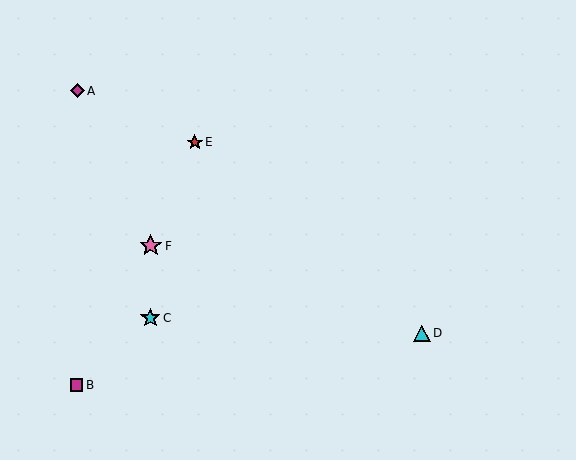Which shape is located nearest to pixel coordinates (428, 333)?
The cyan triangle (labeled D) at (422, 333) is nearest to that location.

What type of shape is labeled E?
Shape E is a red star.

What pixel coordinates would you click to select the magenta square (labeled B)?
Click at (77, 385) to select the magenta square B.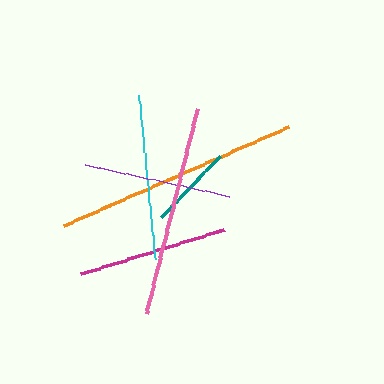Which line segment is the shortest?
The teal line is the shortest at approximately 84 pixels.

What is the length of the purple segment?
The purple segment is approximately 148 pixels long.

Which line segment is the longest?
The orange line is the longest at approximately 244 pixels.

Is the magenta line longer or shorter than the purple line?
The magenta line is longer than the purple line.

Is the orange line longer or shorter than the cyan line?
The orange line is longer than the cyan line.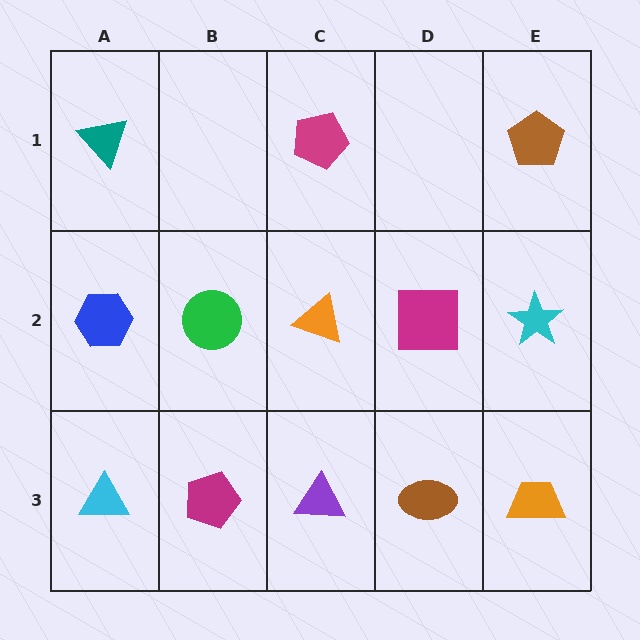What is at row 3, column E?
An orange trapezoid.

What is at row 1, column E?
A brown pentagon.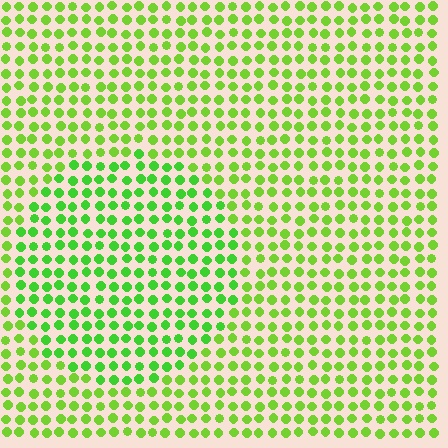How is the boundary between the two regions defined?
The boundary is defined purely by a slight shift in hue (about 21 degrees). Spacing, size, and orientation are identical on both sides.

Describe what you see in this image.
The image is filled with small lime elements in a uniform arrangement. A circle-shaped region is visible where the elements are tinted to a slightly different hue, forming a subtle color boundary.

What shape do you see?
I see a circle.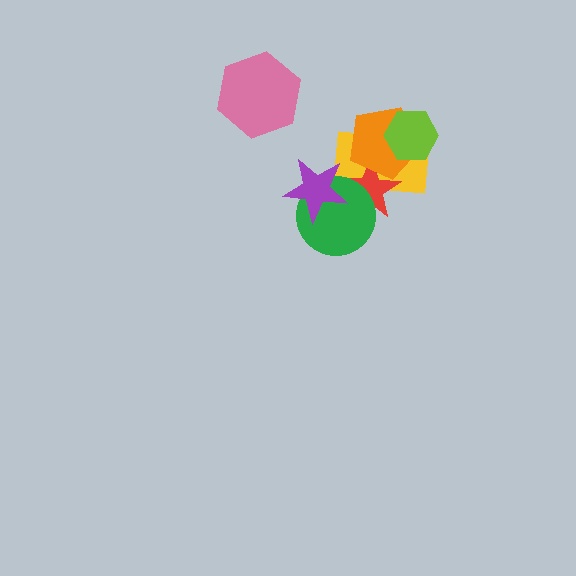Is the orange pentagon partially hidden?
Yes, it is partially covered by another shape.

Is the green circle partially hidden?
Yes, it is partially covered by another shape.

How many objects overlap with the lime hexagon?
2 objects overlap with the lime hexagon.